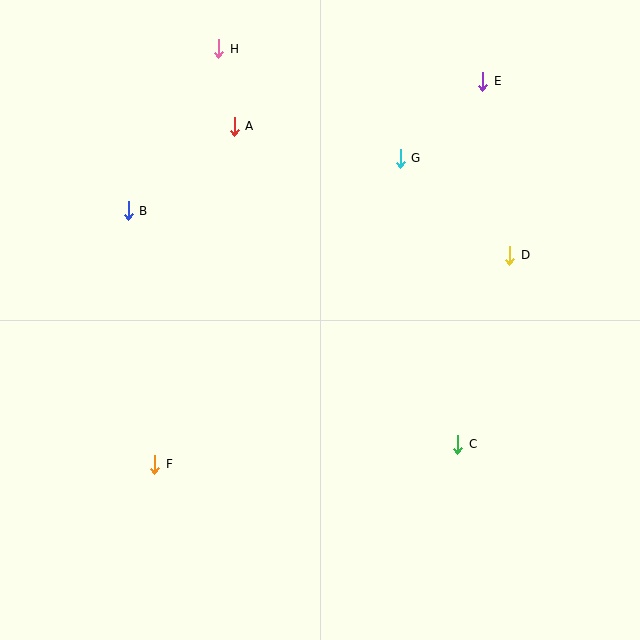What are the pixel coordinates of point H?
Point H is at (219, 49).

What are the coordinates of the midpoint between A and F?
The midpoint between A and F is at (194, 295).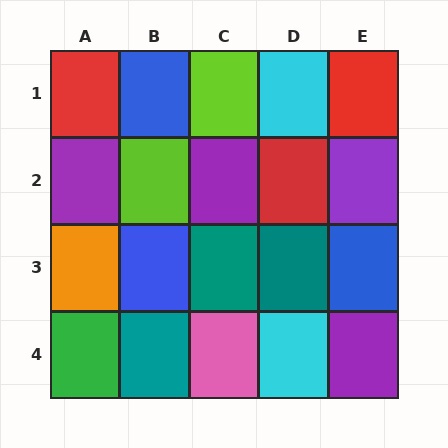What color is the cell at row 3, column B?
Blue.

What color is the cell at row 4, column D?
Cyan.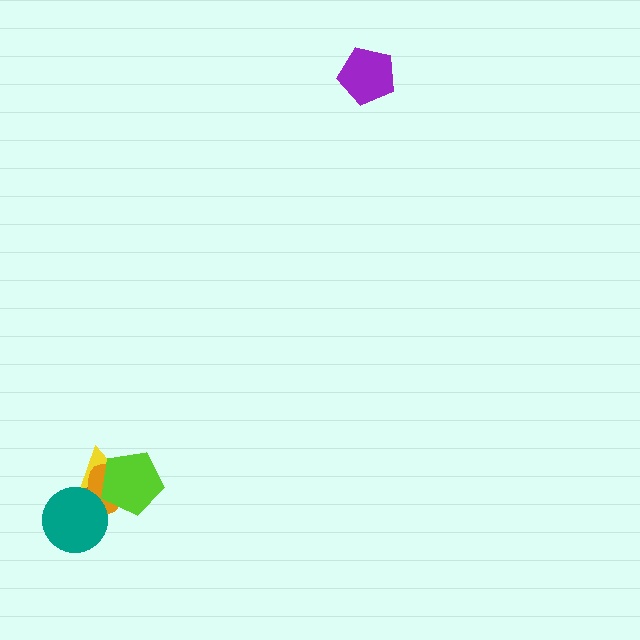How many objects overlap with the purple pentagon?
0 objects overlap with the purple pentagon.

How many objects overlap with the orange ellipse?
4 objects overlap with the orange ellipse.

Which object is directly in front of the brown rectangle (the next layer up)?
The yellow triangle is directly in front of the brown rectangle.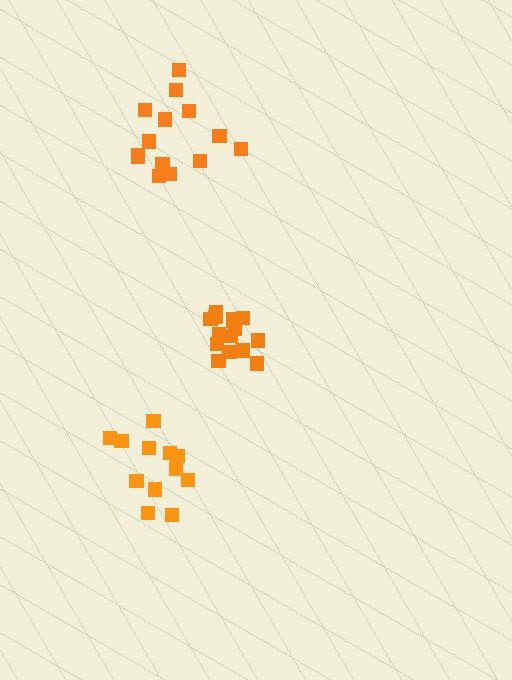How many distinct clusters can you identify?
There are 3 distinct clusters.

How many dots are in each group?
Group 1: 15 dots, Group 2: 14 dots, Group 3: 12 dots (41 total).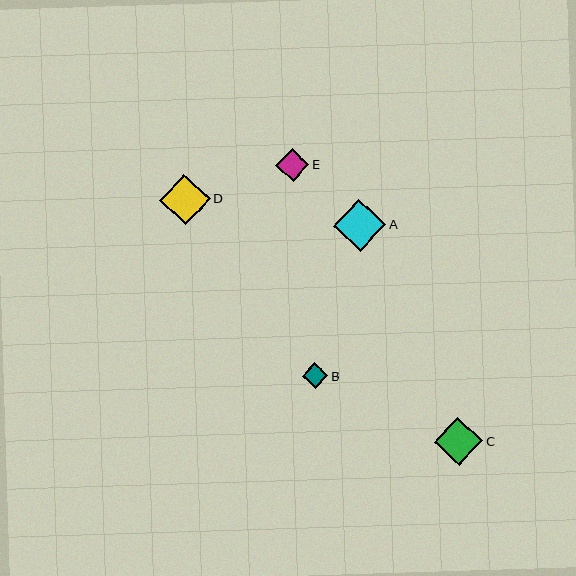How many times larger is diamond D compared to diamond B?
Diamond D is approximately 2.0 times the size of diamond B.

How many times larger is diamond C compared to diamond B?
Diamond C is approximately 1.9 times the size of diamond B.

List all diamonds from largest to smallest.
From largest to smallest: A, D, C, E, B.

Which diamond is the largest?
Diamond A is the largest with a size of approximately 52 pixels.